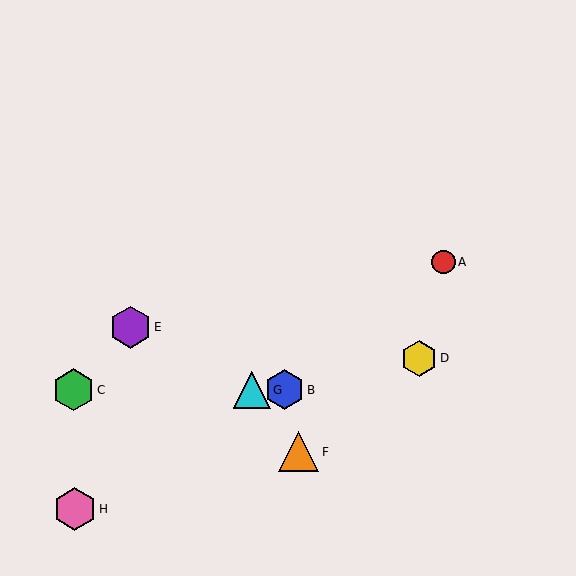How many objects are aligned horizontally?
3 objects (B, C, G) are aligned horizontally.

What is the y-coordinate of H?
Object H is at y≈509.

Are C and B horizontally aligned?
Yes, both are at y≈390.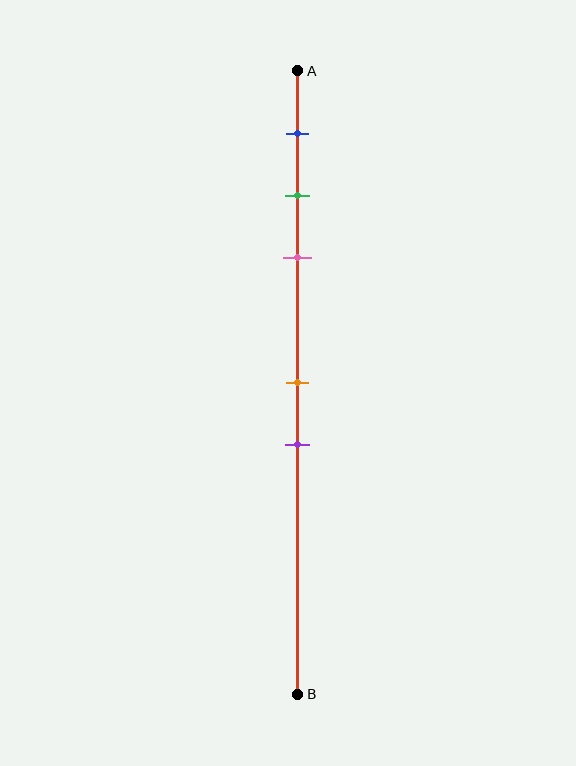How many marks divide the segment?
There are 5 marks dividing the segment.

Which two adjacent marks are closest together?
The green and pink marks are the closest adjacent pair.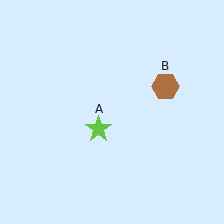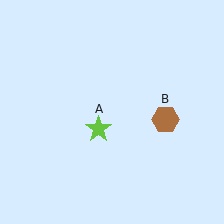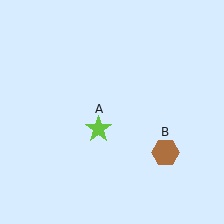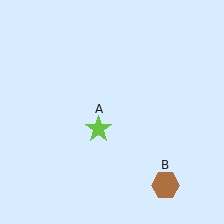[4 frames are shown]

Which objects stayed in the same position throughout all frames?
Lime star (object A) remained stationary.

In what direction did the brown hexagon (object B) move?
The brown hexagon (object B) moved down.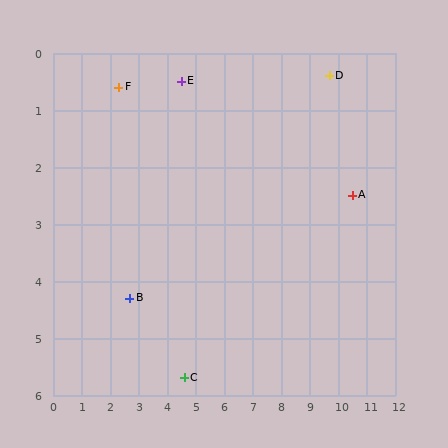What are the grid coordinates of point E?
Point E is at approximately (4.5, 0.5).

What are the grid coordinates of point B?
Point B is at approximately (2.7, 4.3).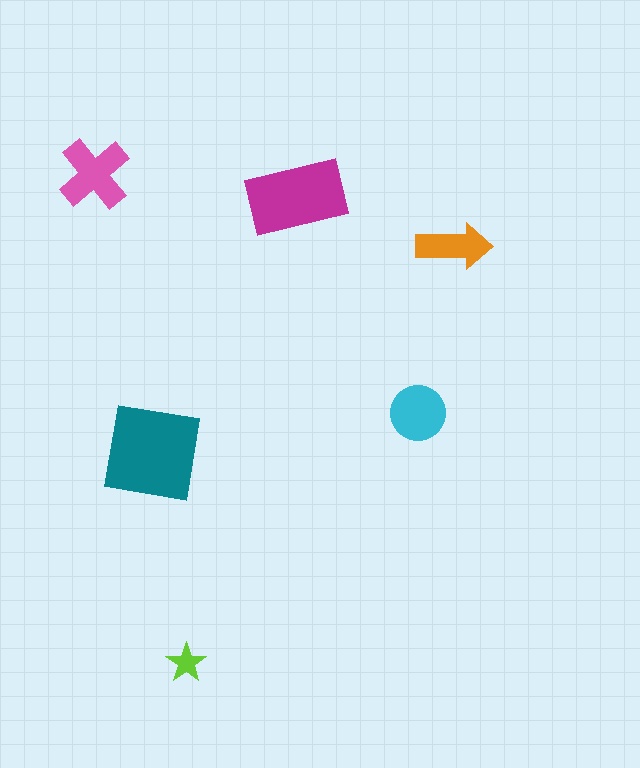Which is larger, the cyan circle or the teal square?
The teal square.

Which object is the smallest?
The lime star.